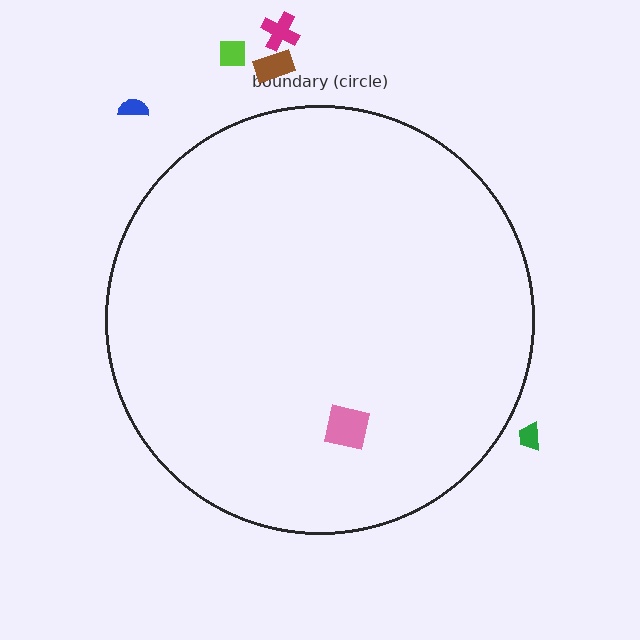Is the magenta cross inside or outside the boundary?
Outside.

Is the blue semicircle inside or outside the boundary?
Outside.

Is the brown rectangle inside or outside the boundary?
Outside.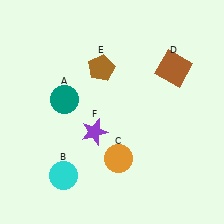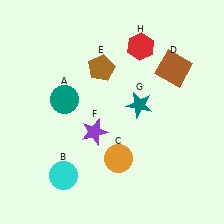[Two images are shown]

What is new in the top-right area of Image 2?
A red hexagon (H) was added in the top-right area of Image 2.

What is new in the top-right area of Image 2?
A teal star (G) was added in the top-right area of Image 2.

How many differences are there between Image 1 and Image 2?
There are 2 differences between the two images.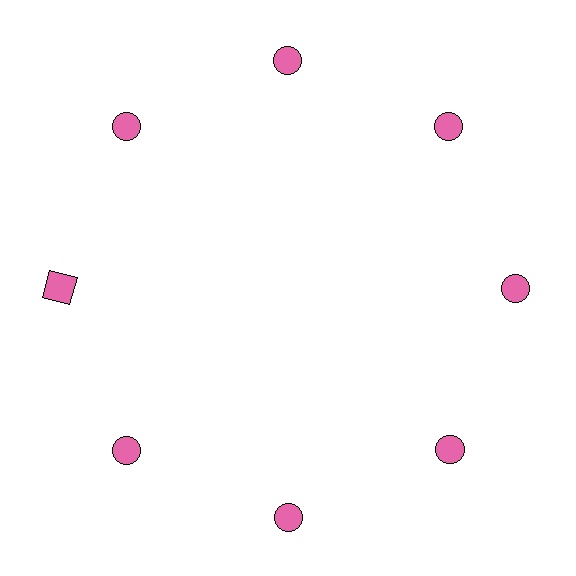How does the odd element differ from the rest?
It has a different shape: square instead of circle.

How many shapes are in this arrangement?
There are 8 shapes arranged in a ring pattern.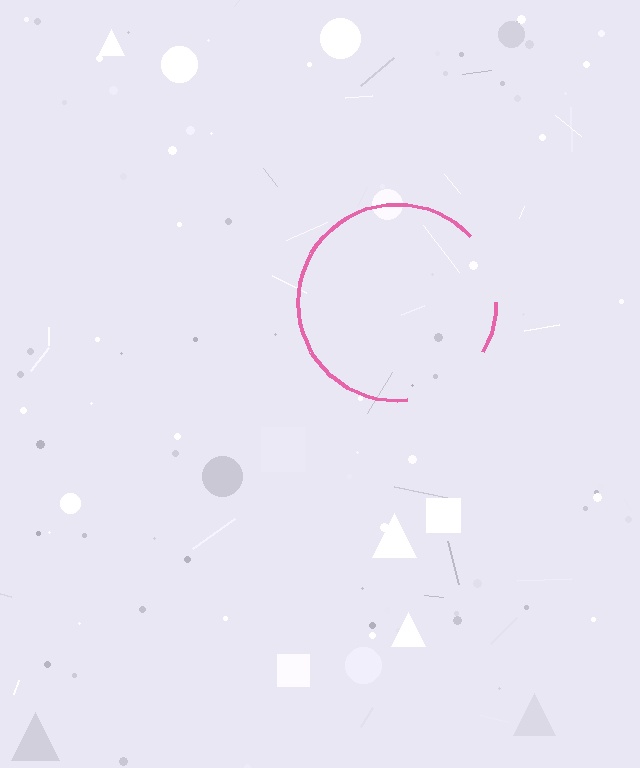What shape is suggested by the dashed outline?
The dashed outline suggests a circle.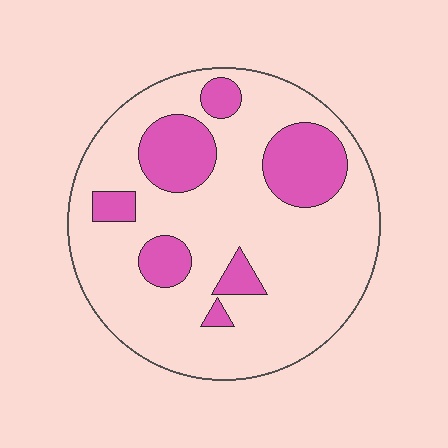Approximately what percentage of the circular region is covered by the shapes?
Approximately 25%.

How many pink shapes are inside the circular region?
7.